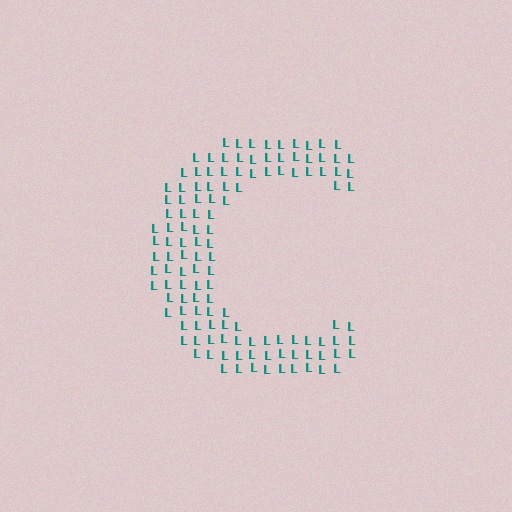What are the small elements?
The small elements are letter L's.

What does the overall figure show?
The overall figure shows the letter C.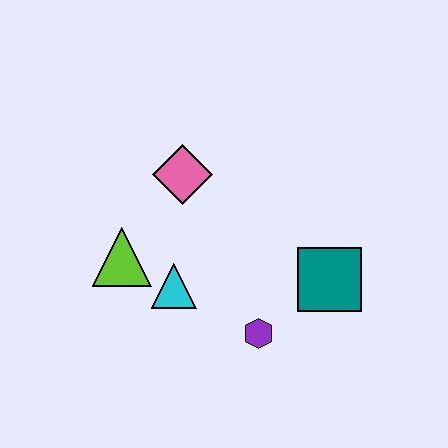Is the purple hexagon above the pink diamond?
No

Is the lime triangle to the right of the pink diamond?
No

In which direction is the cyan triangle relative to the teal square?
The cyan triangle is to the left of the teal square.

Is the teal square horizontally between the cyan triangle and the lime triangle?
No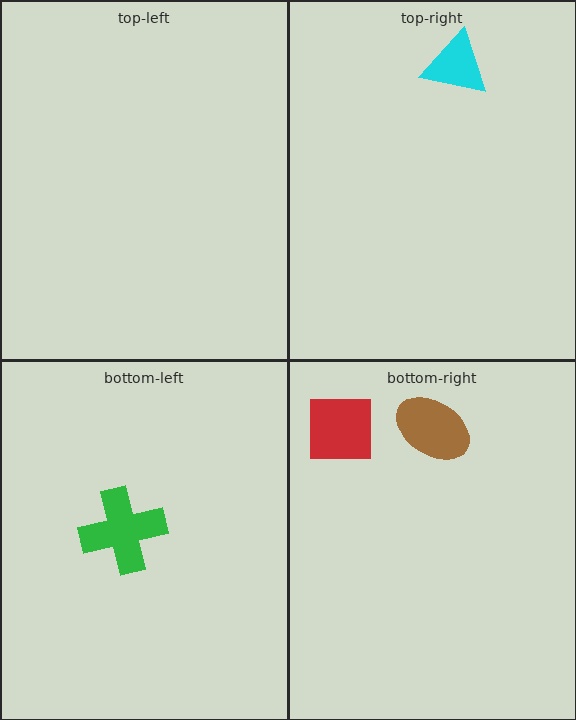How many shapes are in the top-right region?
1.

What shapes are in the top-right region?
The cyan triangle.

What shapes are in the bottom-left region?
The green cross.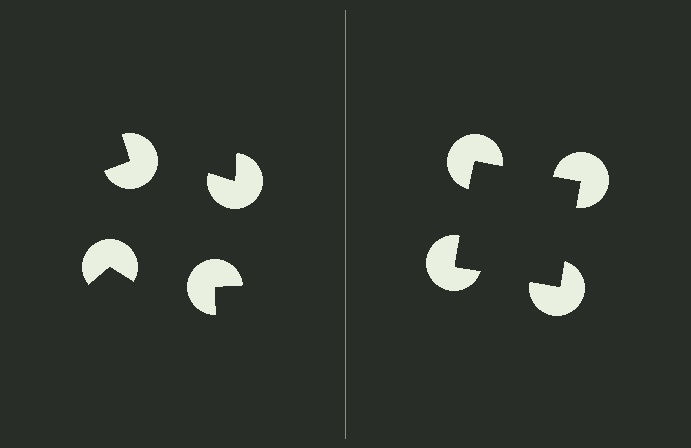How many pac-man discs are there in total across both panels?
8 — 4 on each side.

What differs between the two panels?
The pac-man discs are positioned identically on both sides; only the wedge orientations differ. On the right they align to a square; on the left they are misaligned.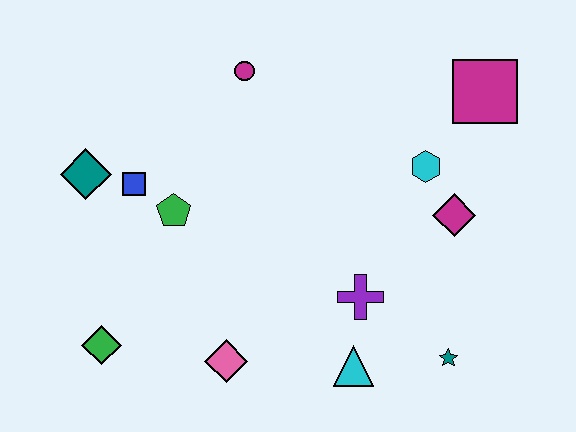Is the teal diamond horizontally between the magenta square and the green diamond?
No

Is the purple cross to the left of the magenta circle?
No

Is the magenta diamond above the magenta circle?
No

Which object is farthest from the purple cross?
The teal diamond is farthest from the purple cross.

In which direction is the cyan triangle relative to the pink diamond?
The cyan triangle is to the right of the pink diamond.